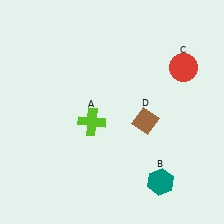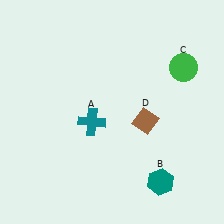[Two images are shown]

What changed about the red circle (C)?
In Image 1, C is red. In Image 2, it changed to green.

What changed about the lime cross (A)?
In Image 1, A is lime. In Image 2, it changed to teal.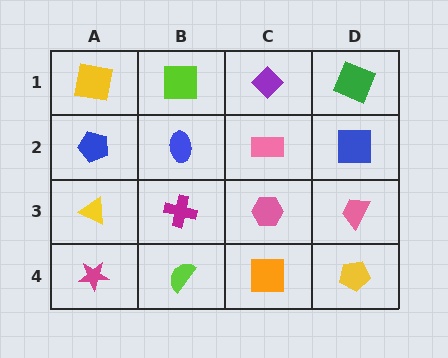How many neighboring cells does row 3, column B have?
4.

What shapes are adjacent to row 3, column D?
A blue square (row 2, column D), a yellow pentagon (row 4, column D), a pink hexagon (row 3, column C).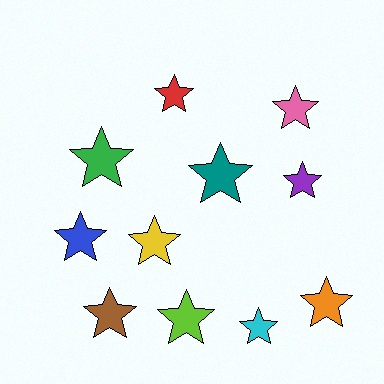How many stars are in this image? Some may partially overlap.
There are 11 stars.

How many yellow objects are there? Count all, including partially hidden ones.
There is 1 yellow object.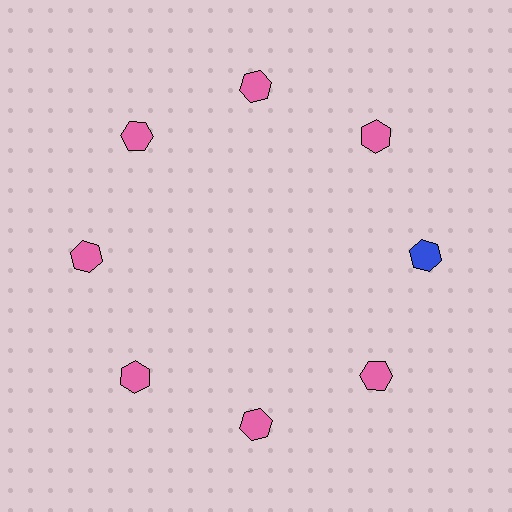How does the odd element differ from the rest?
It has a different color: blue instead of pink.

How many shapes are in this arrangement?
There are 8 shapes arranged in a ring pattern.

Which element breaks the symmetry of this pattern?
The blue hexagon at roughly the 3 o'clock position breaks the symmetry. All other shapes are pink hexagons.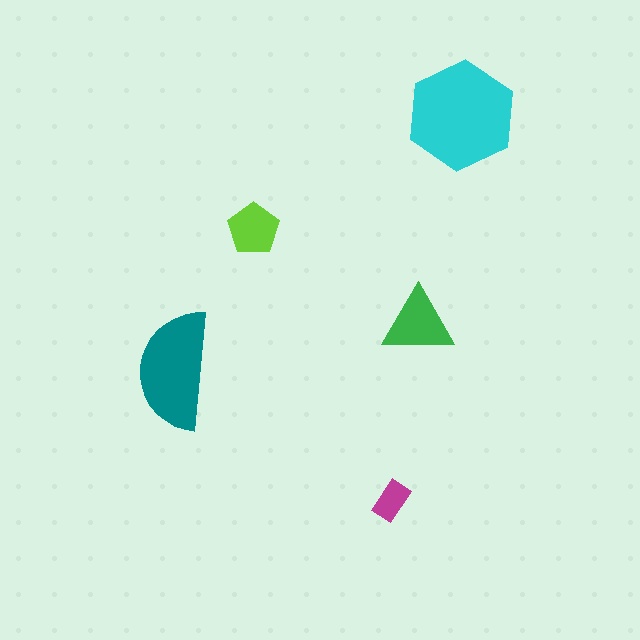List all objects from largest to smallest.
The cyan hexagon, the teal semicircle, the green triangle, the lime pentagon, the magenta rectangle.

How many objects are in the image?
There are 5 objects in the image.